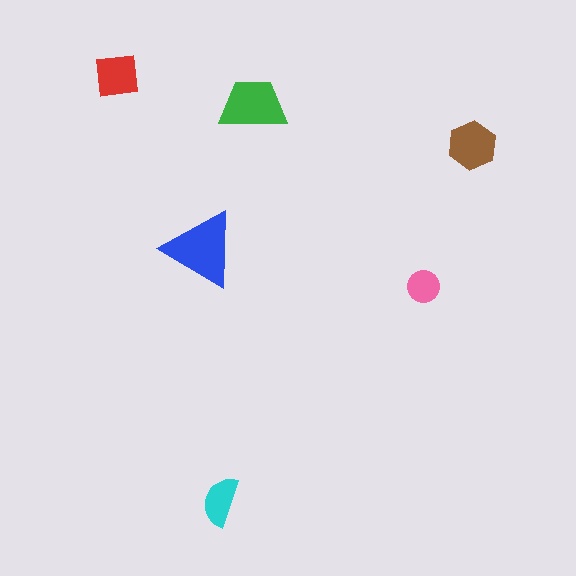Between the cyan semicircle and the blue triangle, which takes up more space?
The blue triangle.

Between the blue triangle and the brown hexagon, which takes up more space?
The blue triangle.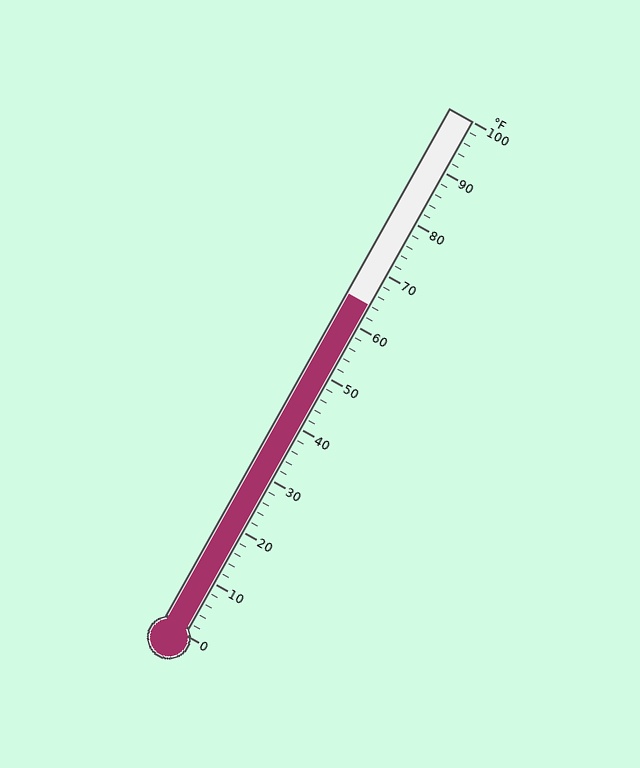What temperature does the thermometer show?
The thermometer shows approximately 64°F.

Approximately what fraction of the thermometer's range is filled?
The thermometer is filled to approximately 65% of its range.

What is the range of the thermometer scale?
The thermometer scale ranges from 0°F to 100°F.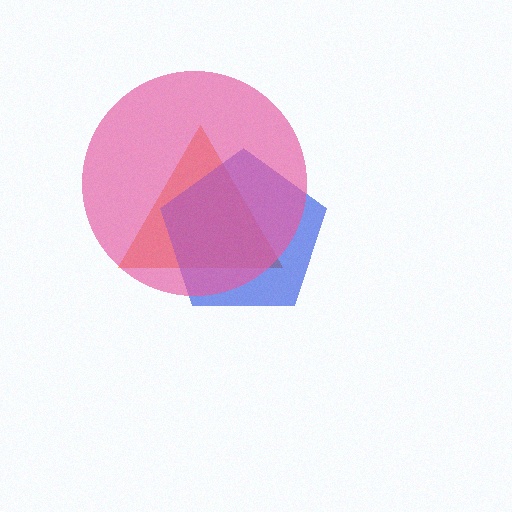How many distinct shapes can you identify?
There are 3 distinct shapes: an orange triangle, a blue pentagon, a pink circle.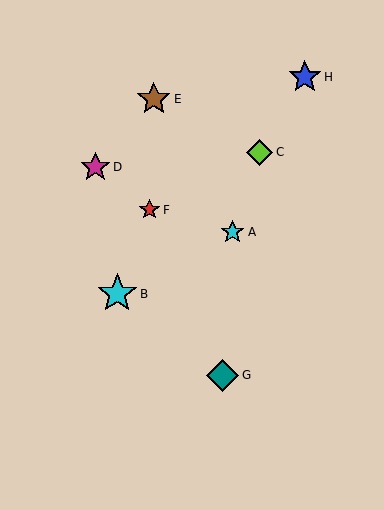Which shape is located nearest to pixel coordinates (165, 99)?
The brown star (labeled E) at (154, 99) is nearest to that location.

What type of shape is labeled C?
Shape C is a lime diamond.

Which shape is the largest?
The cyan star (labeled B) is the largest.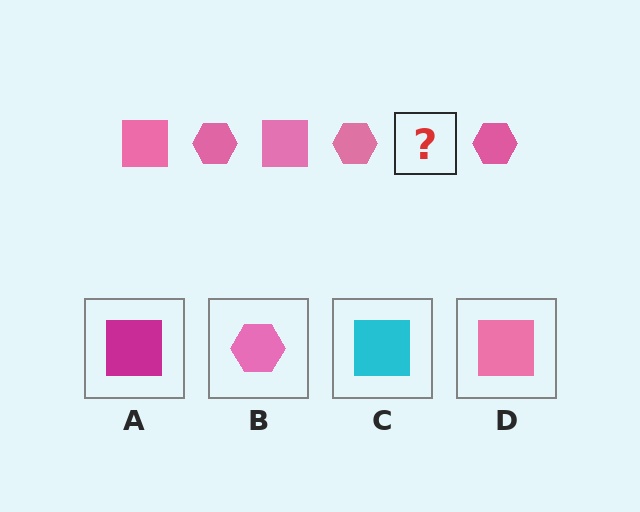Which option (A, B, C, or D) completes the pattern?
D.